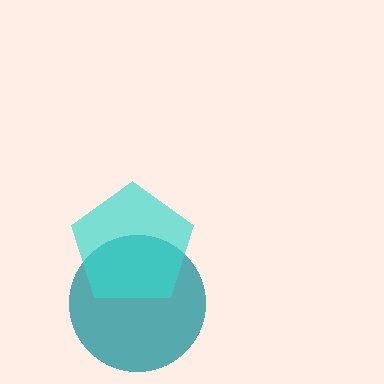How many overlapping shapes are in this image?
There are 2 overlapping shapes in the image.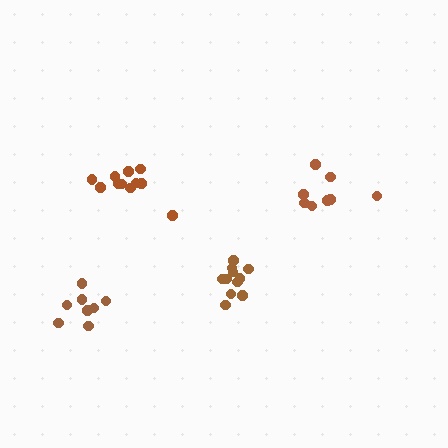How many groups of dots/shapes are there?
There are 4 groups.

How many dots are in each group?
Group 1: 11 dots, Group 2: 8 dots, Group 3: 11 dots, Group 4: 8 dots (38 total).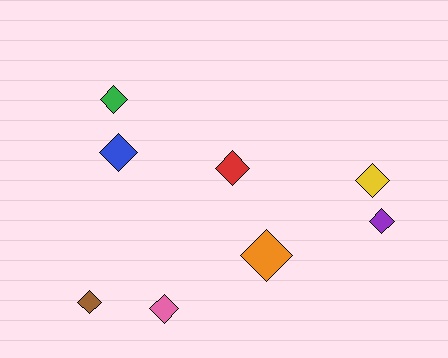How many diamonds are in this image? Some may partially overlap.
There are 8 diamonds.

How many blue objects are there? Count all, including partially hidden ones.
There is 1 blue object.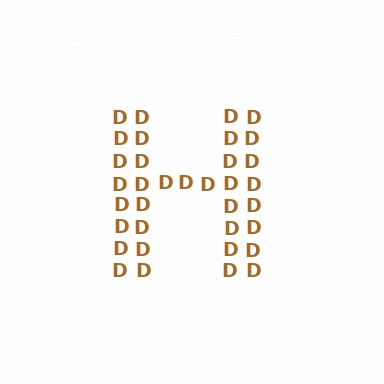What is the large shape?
The large shape is the letter H.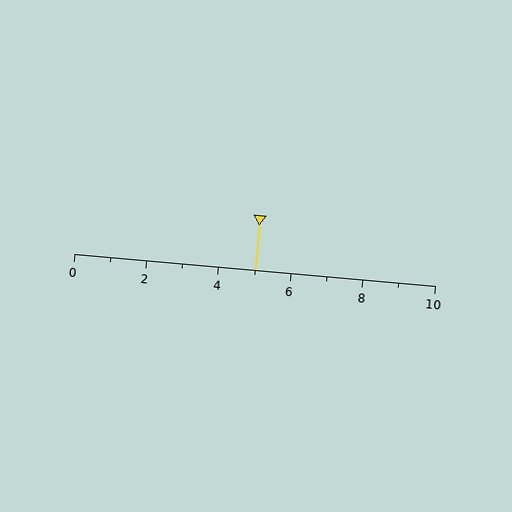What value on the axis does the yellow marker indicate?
The marker indicates approximately 5.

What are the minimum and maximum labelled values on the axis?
The axis runs from 0 to 10.